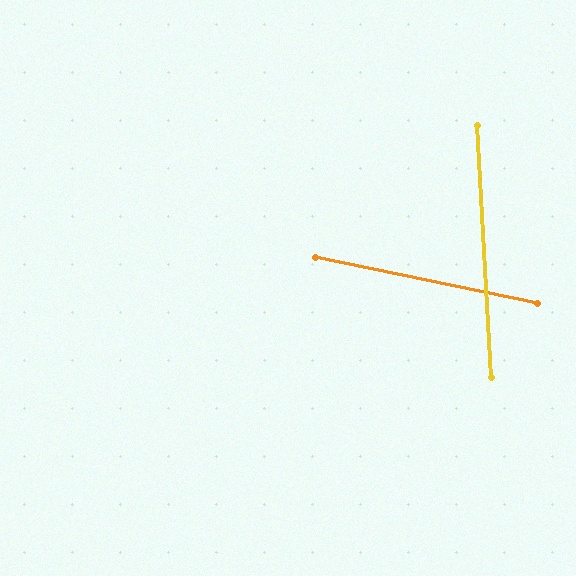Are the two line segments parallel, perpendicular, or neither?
Neither parallel nor perpendicular — they differ by about 75°.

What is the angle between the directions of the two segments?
Approximately 75 degrees.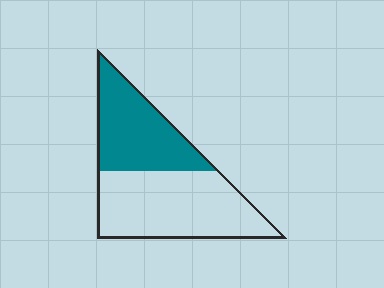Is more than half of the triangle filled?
No.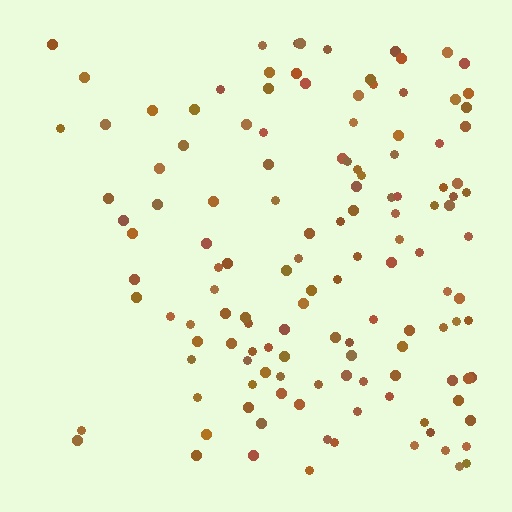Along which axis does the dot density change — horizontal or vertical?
Horizontal.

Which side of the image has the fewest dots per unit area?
The left.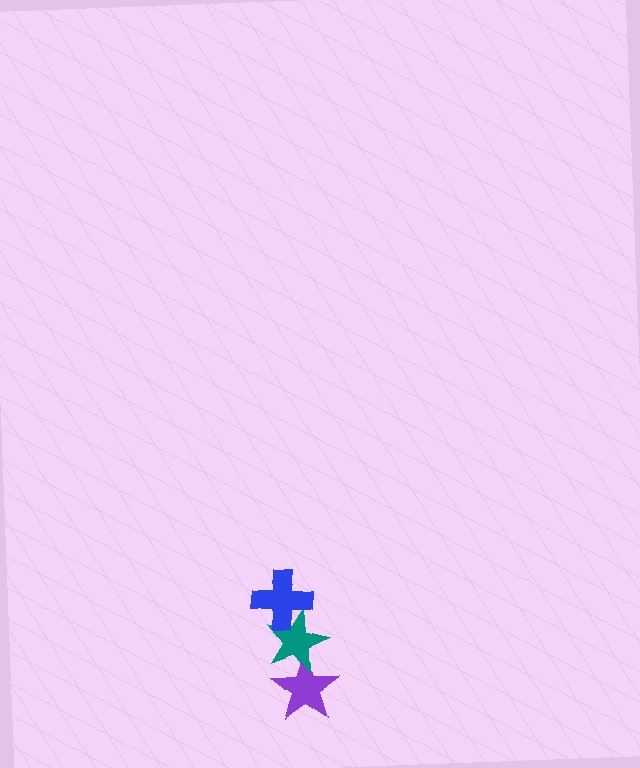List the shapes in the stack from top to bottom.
From top to bottom: the blue cross, the teal star, the purple star.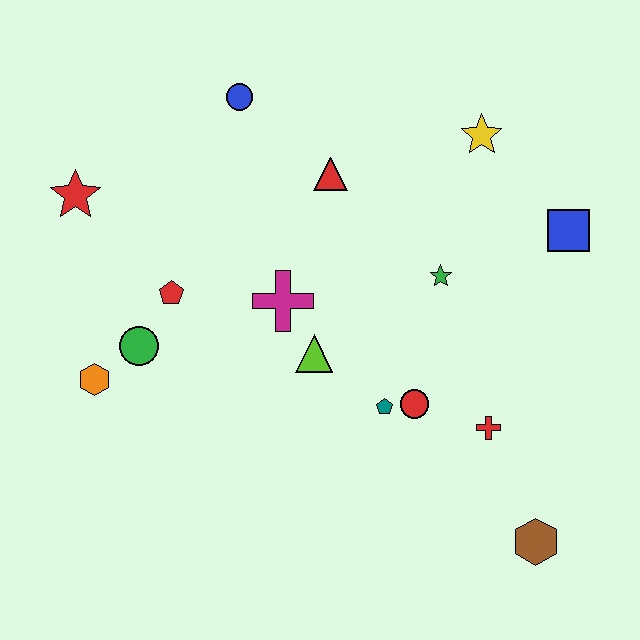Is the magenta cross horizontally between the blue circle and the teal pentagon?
Yes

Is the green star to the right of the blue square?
No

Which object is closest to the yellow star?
The blue square is closest to the yellow star.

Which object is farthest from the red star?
The brown hexagon is farthest from the red star.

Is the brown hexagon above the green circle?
No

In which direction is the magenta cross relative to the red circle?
The magenta cross is to the left of the red circle.